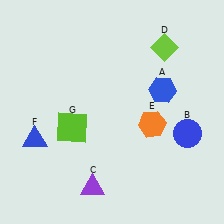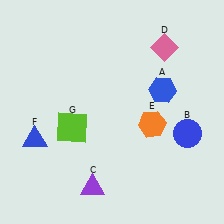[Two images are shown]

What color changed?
The diamond (D) changed from lime in Image 1 to pink in Image 2.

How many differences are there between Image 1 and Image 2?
There is 1 difference between the two images.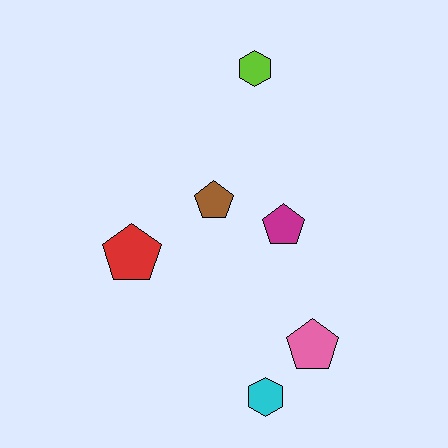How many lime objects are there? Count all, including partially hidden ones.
There is 1 lime object.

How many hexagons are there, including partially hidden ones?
There are 2 hexagons.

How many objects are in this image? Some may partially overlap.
There are 6 objects.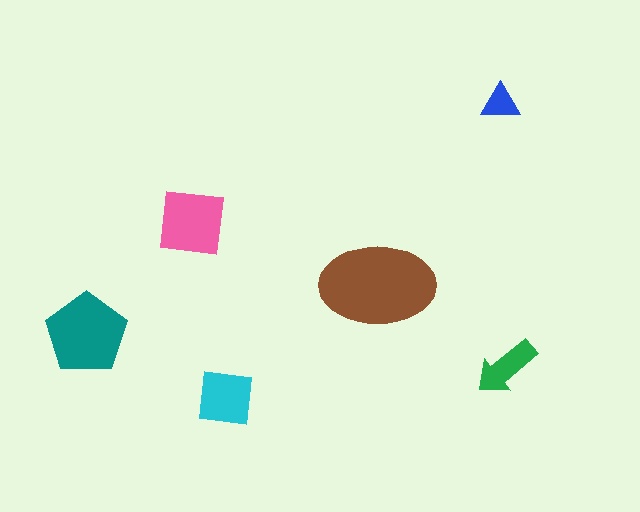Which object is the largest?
The brown ellipse.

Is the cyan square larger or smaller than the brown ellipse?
Smaller.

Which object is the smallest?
The blue triangle.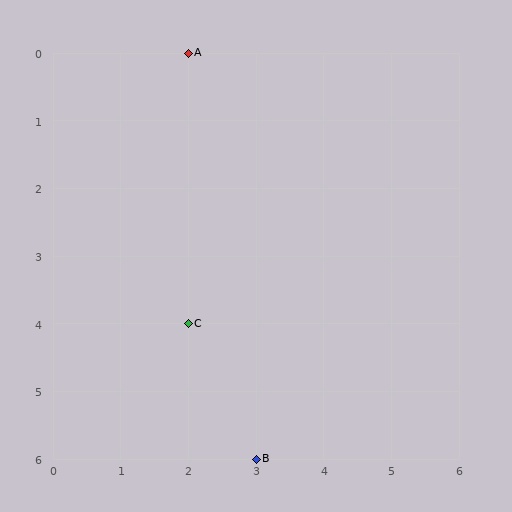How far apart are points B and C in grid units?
Points B and C are 1 column and 2 rows apart (about 2.2 grid units diagonally).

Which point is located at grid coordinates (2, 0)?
Point A is at (2, 0).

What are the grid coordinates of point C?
Point C is at grid coordinates (2, 4).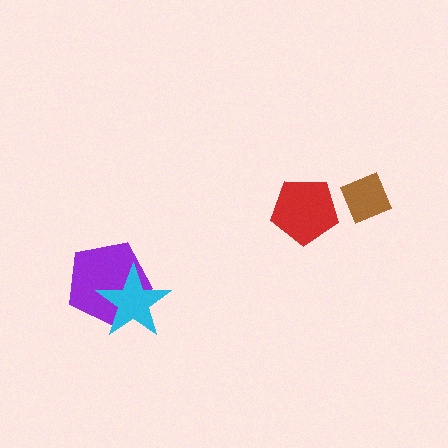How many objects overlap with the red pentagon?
0 objects overlap with the red pentagon.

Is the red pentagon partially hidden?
No, no other shape covers it.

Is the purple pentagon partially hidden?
Yes, it is partially covered by another shape.